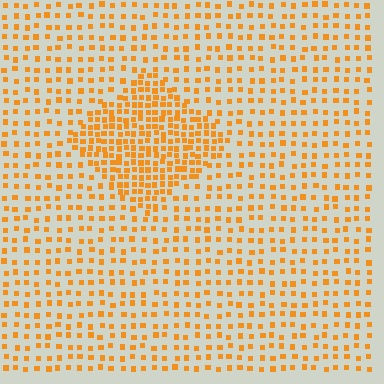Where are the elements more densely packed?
The elements are more densely packed inside the diamond boundary.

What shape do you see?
I see a diamond.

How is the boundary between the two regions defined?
The boundary is defined by a change in element density (approximately 2.2x ratio). All elements are the same color, size, and shape.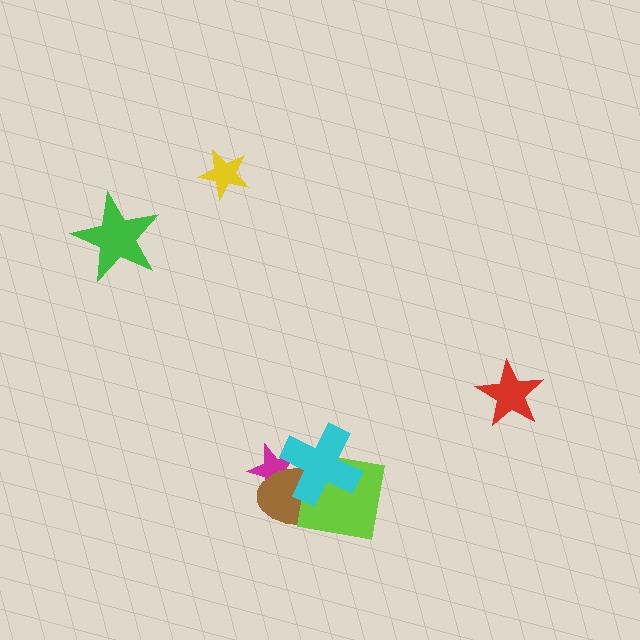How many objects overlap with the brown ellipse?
3 objects overlap with the brown ellipse.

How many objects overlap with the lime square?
2 objects overlap with the lime square.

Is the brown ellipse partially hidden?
Yes, it is partially covered by another shape.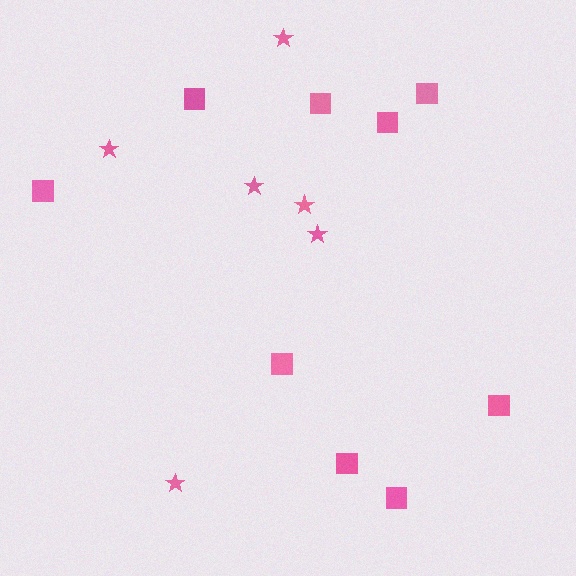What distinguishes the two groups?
There are 2 groups: one group of stars (6) and one group of squares (9).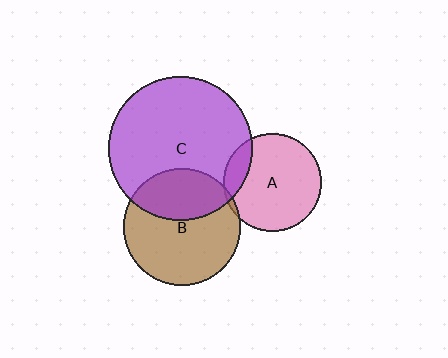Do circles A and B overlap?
Yes.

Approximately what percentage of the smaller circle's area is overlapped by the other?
Approximately 5%.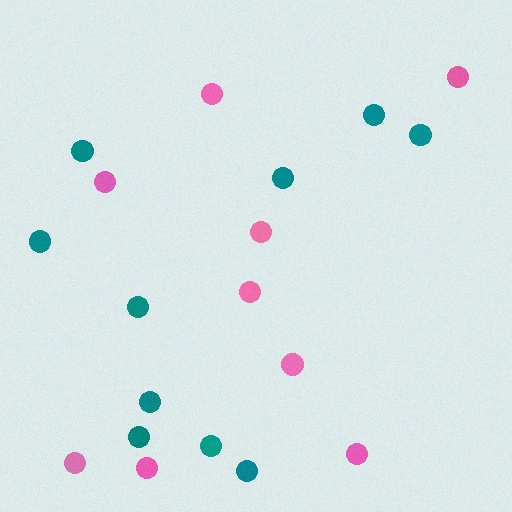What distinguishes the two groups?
There are 2 groups: one group of pink circles (9) and one group of teal circles (10).